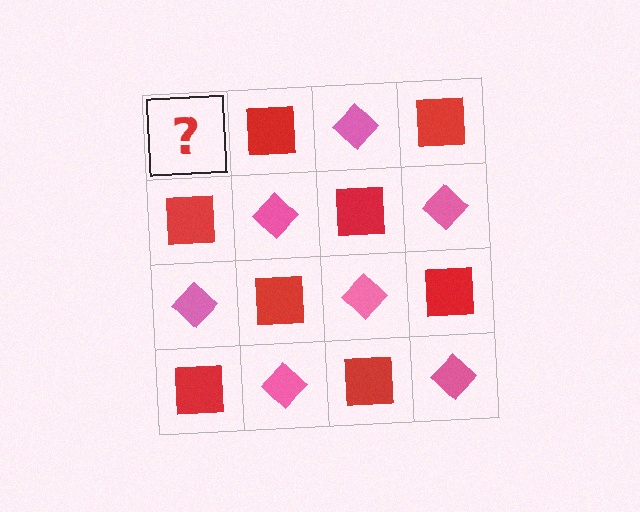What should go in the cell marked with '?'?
The missing cell should contain a pink diamond.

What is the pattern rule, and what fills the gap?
The rule is that it alternates pink diamond and red square in a checkerboard pattern. The gap should be filled with a pink diamond.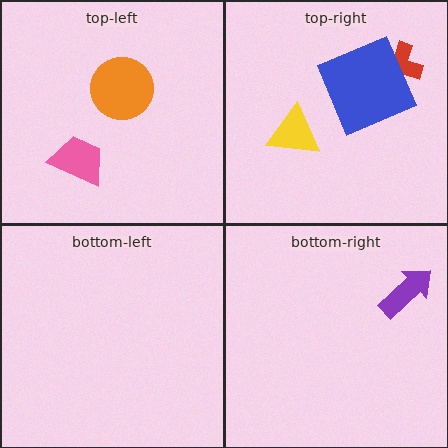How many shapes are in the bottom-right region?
1.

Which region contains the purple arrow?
The bottom-right region.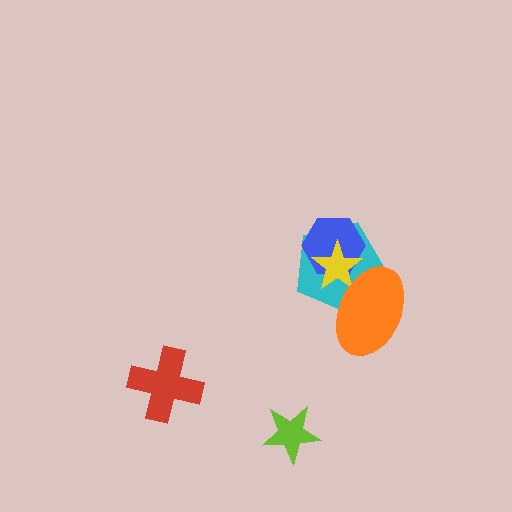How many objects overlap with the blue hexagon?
2 objects overlap with the blue hexagon.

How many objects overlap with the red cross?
0 objects overlap with the red cross.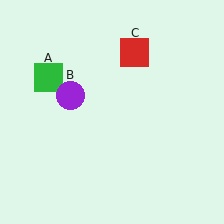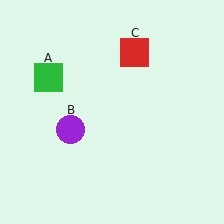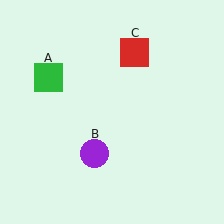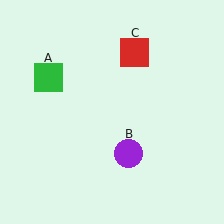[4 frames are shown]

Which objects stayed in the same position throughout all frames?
Green square (object A) and red square (object C) remained stationary.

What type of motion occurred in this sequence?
The purple circle (object B) rotated counterclockwise around the center of the scene.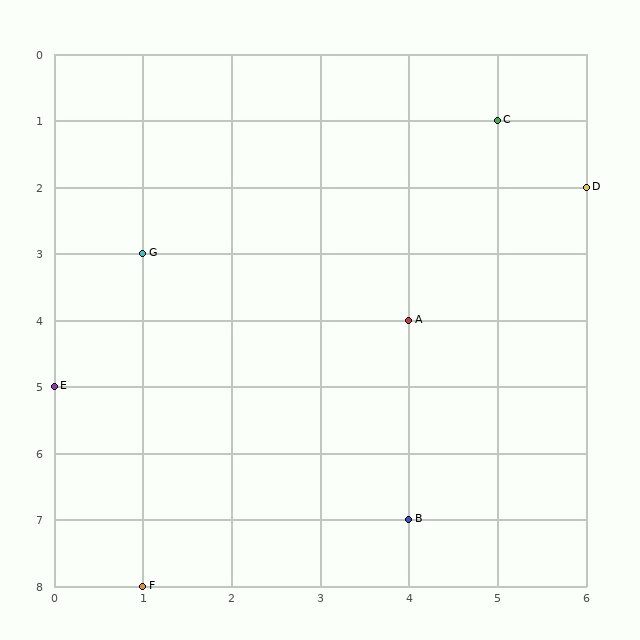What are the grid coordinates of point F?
Point F is at grid coordinates (1, 8).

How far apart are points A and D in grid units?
Points A and D are 2 columns and 2 rows apart (about 2.8 grid units diagonally).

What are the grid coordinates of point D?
Point D is at grid coordinates (6, 2).